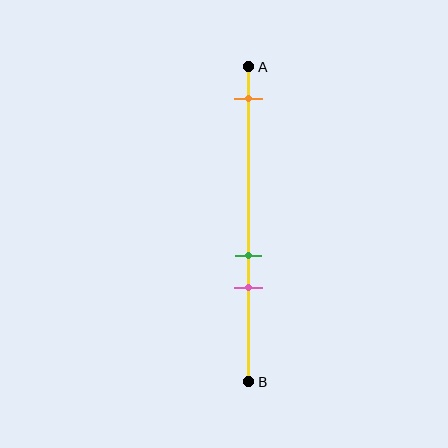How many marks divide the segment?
There are 3 marks dividing the segment.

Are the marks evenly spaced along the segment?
No, the marks are not evenly spaced.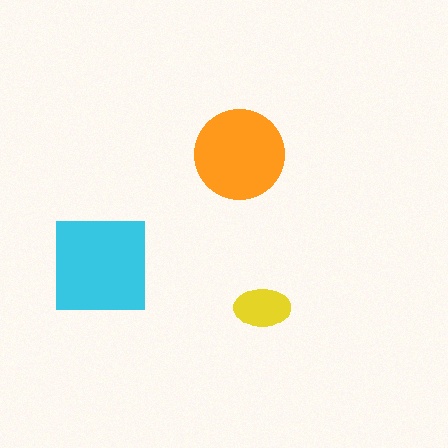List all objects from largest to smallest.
The cyan square, the orange circle, the yellow ellipse.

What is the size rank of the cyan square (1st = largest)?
1st.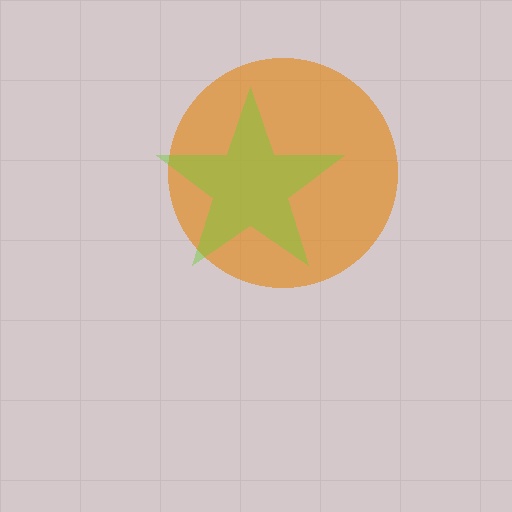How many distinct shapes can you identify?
There are 2 distinct shapes: an orange circle, a lime star.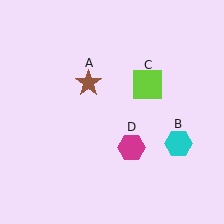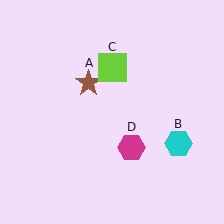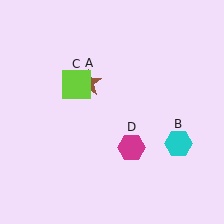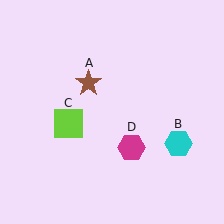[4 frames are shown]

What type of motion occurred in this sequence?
The lime square (object C) rotated counterclockwise around the center of the scene.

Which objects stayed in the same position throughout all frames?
Brown star (object A) and cyan hexagon (object B) and magenta hexagon (object D) remained stationary.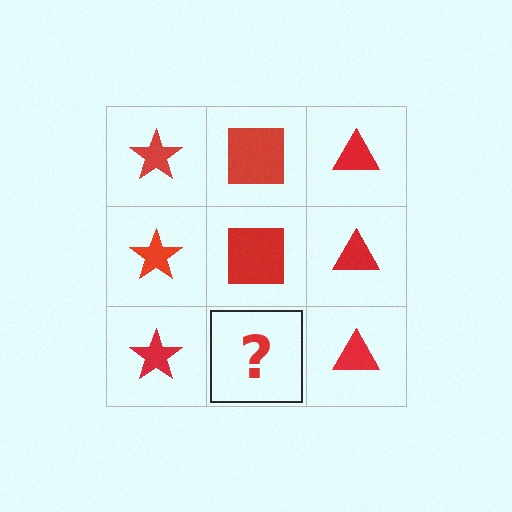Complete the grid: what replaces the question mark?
The question mark should be replaced with a red square.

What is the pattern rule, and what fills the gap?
The rule is that each column has a consistent shape. The gap should be filled with a red square.